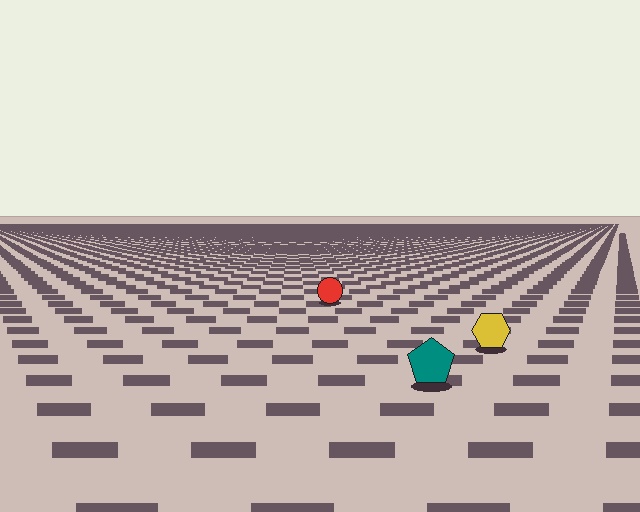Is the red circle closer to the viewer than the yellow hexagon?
No. The yellow hexagon is closer — you can tell from the texture gradient: the ground texture is coarser near it.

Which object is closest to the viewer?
The teal pentagon is closest. The texture marks near it are larger and more spread out.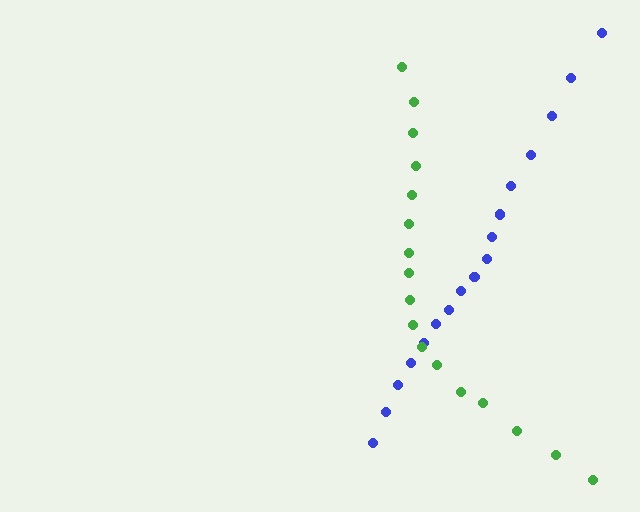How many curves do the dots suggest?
There are 2 distinct paths.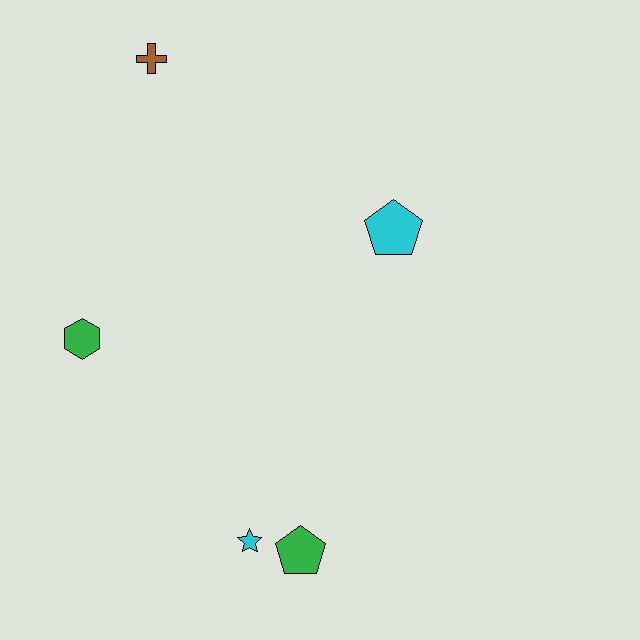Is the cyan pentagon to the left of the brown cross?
No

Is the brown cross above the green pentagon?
Yes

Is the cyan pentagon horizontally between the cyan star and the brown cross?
No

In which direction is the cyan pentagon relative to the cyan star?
The cyan pentagon is above the cyan star.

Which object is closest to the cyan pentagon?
The brown cross is closest to the cyan pentagon.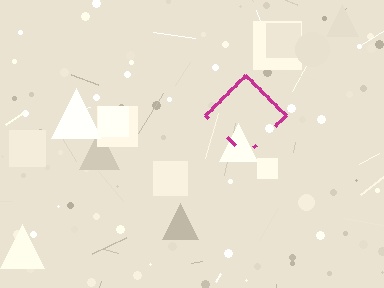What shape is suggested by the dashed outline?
The dashed outline suggests a diamond.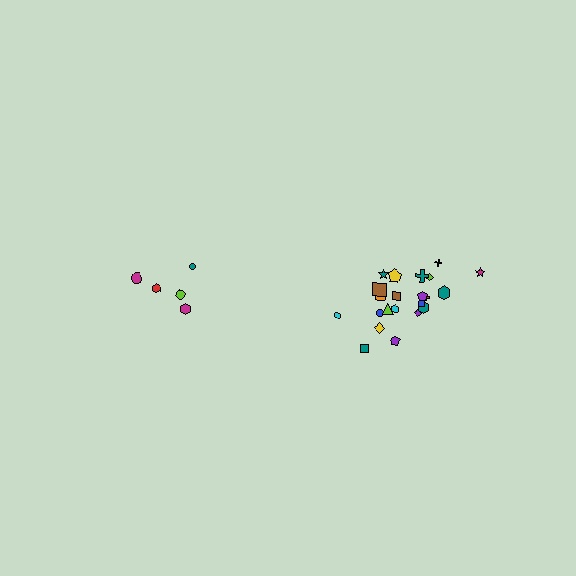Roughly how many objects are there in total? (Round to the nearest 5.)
Roughly 25 objects in total.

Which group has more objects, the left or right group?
The right group.